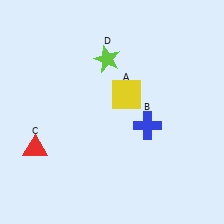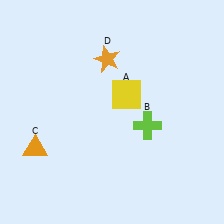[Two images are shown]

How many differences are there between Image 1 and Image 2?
There are 3 differences between the two images.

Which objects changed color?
B changed from blue to lime. C changed from red to orange. D changed from lime to orange.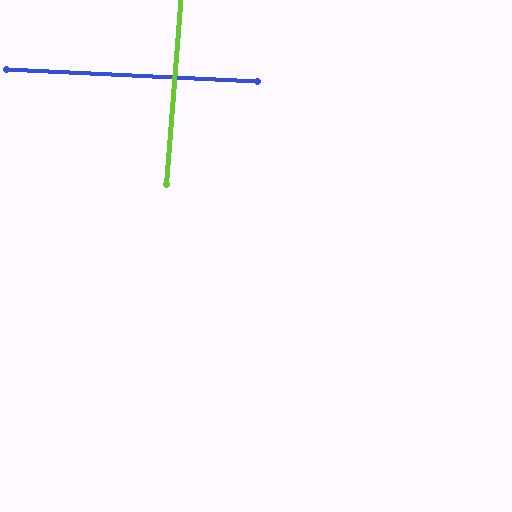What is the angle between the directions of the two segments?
Approximately 88 degrees.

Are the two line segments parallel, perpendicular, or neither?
Perpendicular — they meet at approximately 88°.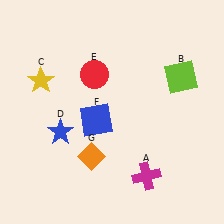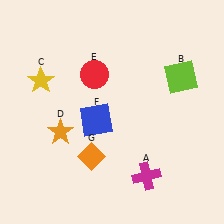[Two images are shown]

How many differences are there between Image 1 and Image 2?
There is 1 difference between the two images.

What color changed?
The star (D) changed from blue in Image 1 to orange in Image 2.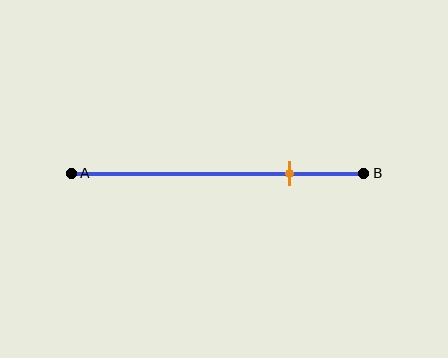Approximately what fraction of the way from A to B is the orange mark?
The orange mark is approximately 75% of the way from A to B.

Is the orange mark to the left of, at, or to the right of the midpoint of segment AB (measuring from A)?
The orange mark is to the right of the midpoint of segment AB.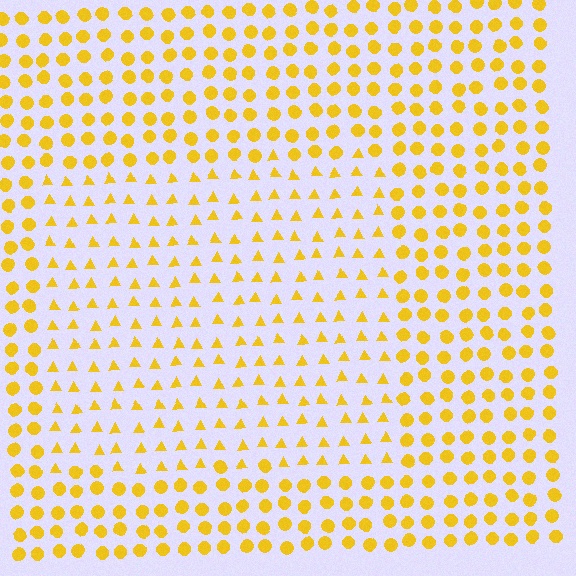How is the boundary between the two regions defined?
The boundary is defined by a change in element shape: triangles inside vs. circles outside. All elements share the same color and spacing.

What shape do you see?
I see a rectangle.